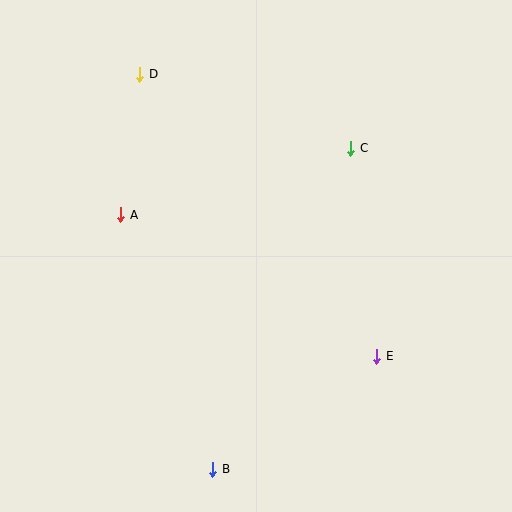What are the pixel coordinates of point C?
Point C is at (351, 148).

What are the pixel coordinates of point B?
Point B is at (213, 469).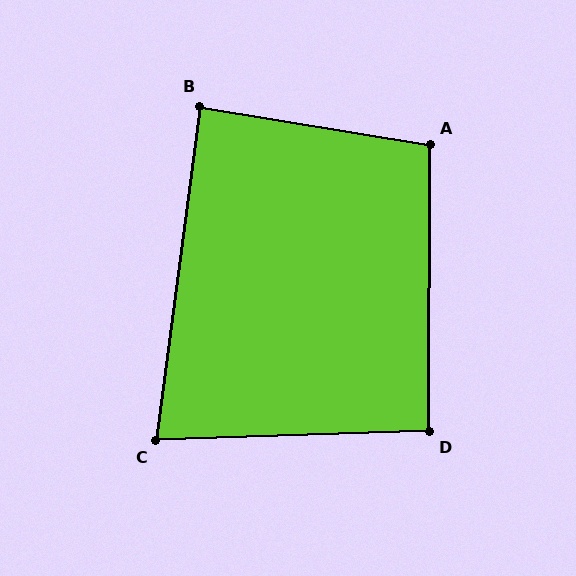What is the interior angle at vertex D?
Approximately 92 degrees (approximately right).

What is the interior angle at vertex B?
Approximately 88 degrees (approximately right).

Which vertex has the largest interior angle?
A, at approximately 99 degrees.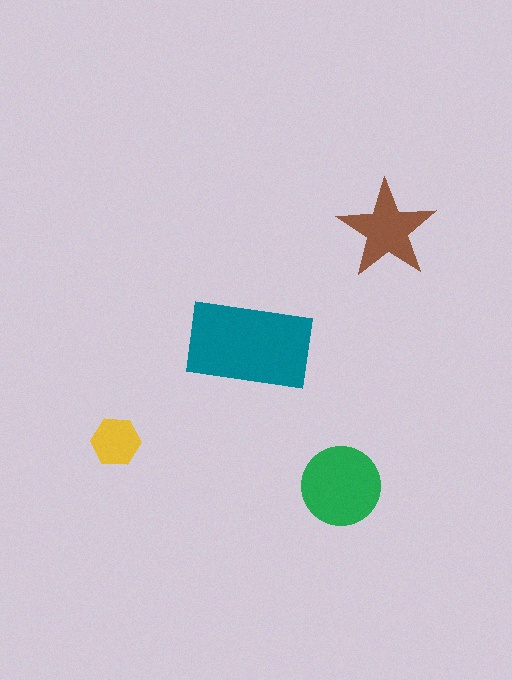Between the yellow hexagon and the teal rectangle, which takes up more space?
The teal rectangle.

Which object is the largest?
The teal rectangle.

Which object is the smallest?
The yellow hexagon.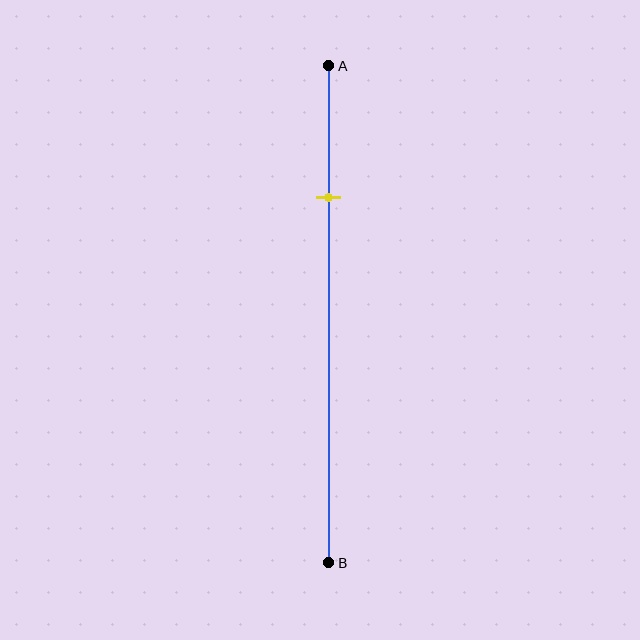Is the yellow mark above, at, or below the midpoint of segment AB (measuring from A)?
The yellow mark is above the midpoint of segment AB.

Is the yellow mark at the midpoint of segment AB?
No, the mark is at about 25% from A, not at the 50% midpoint.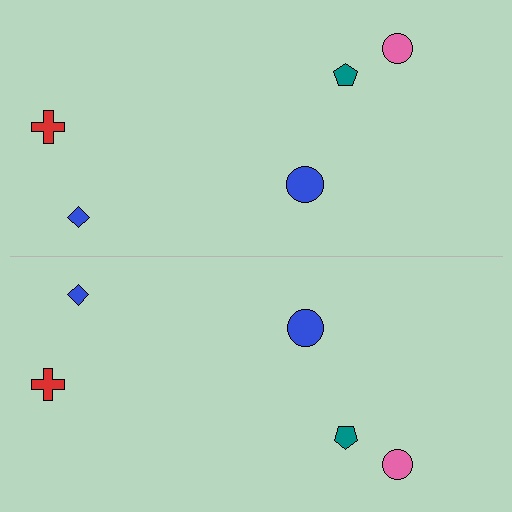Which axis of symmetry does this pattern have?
The pattern has a horizontal axis of symmetry running through the center of the image.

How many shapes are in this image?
There are 10 shapes in this image.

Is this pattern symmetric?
Yes, this pattern has bilateral (reflection) symmetry.